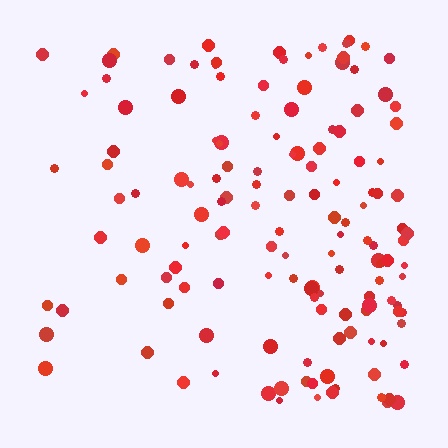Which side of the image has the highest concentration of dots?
The right.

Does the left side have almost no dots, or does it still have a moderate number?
Still a moderate number, just noticeably fewer than the right.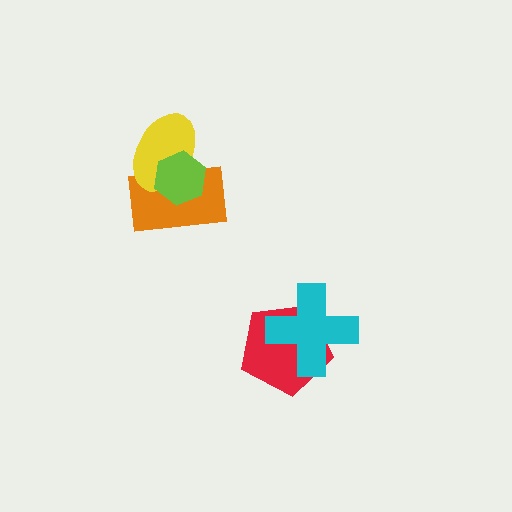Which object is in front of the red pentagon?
The cyan cross is in front of the red pentagon.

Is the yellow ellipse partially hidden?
Yes, it is partially covered by another shape.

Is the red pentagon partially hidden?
Yes, it is partially covered by another shape.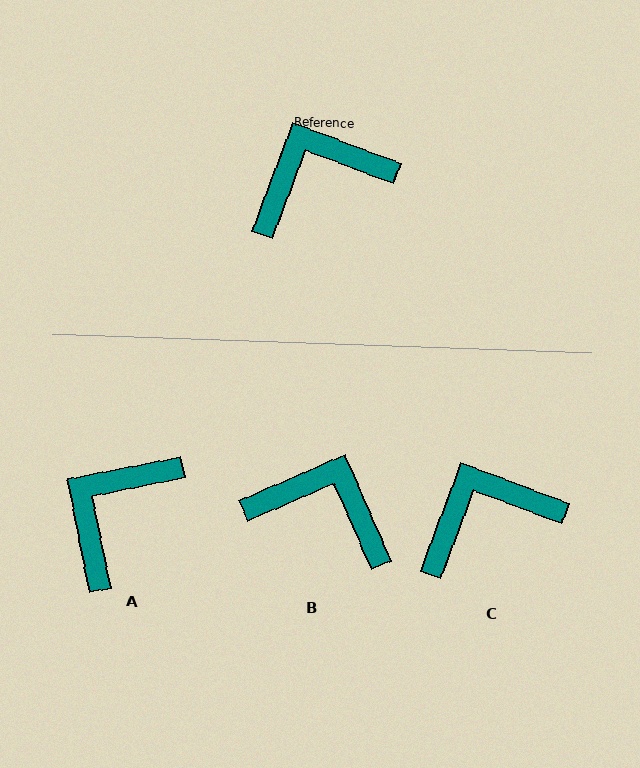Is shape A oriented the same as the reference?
No, it is off by about 32 degrees.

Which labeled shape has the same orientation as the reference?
C.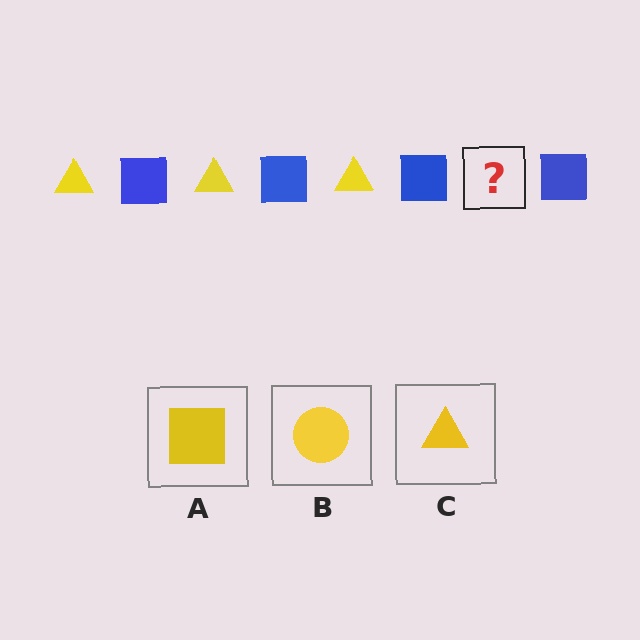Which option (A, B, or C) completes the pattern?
C.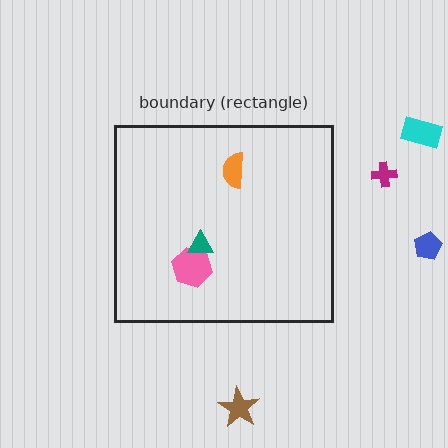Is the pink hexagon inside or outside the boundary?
Inside.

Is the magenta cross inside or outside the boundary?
Outside.